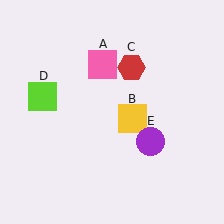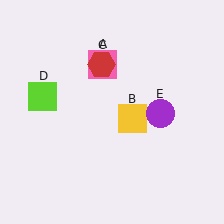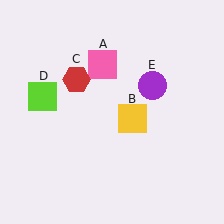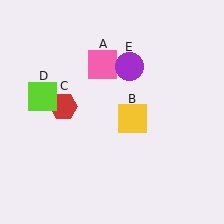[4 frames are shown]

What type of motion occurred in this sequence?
The red hexagon (object C), purple circle (object E) rotated counterclockwise around the center of the scene.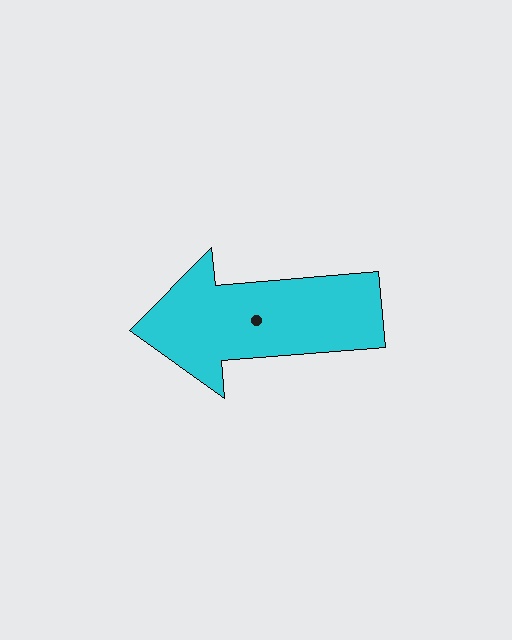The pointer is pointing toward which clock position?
Roughly 9 o'clock.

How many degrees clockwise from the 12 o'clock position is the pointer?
Approximately 265 degrees.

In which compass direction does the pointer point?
West.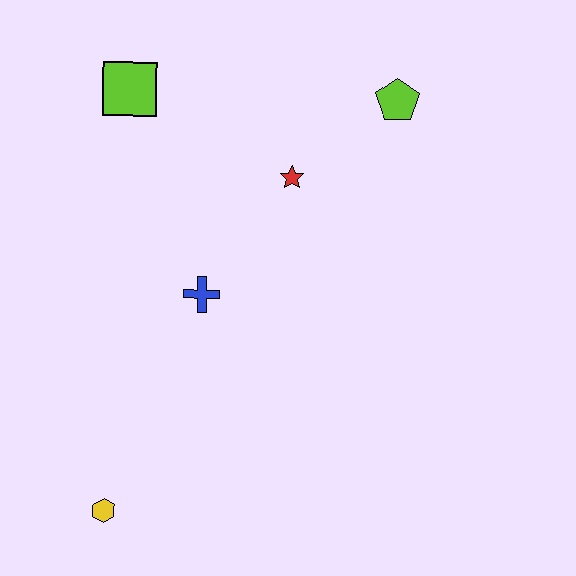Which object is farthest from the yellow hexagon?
The lime pentagon is farthest from the yellow hexagon.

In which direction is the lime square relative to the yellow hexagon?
The lime square is above the yellow hexagon.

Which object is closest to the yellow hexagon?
The blue cross is closest to the yellow hexagon.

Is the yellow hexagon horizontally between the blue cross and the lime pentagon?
No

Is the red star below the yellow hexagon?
No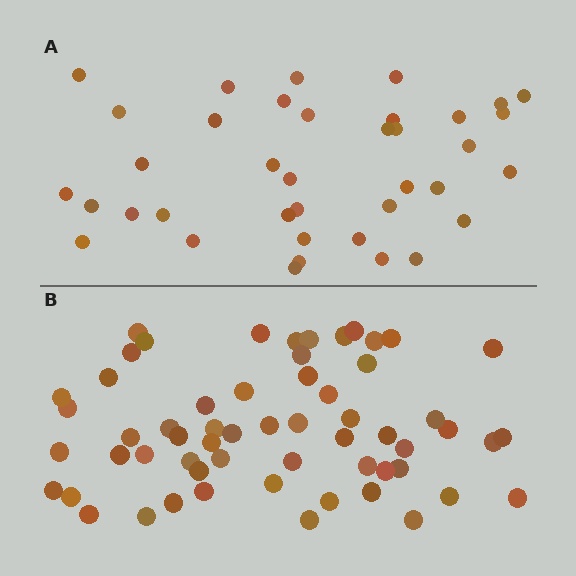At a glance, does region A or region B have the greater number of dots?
Region B (the bottom region) has more dots.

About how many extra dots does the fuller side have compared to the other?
Region B has approximately 20 more dots than region A.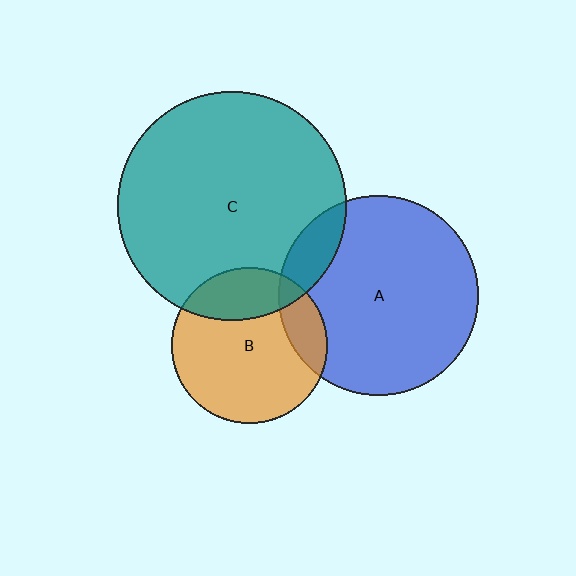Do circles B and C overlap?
Yes.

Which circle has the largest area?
Circle C (teal).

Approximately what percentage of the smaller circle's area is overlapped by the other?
Approximately 25%.